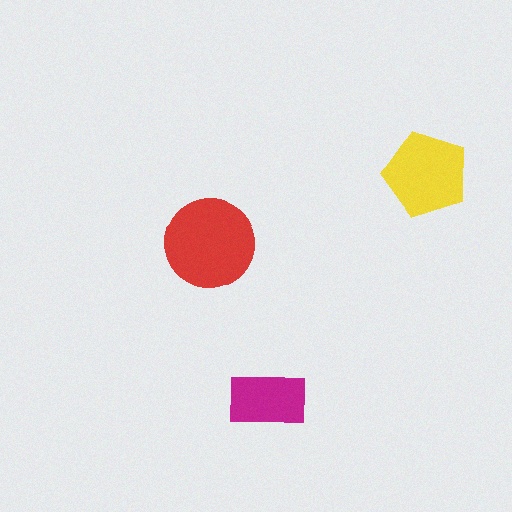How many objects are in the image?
There are 3 objects in the image.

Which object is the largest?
The red circle.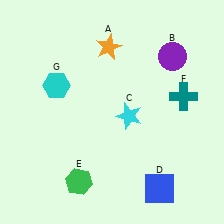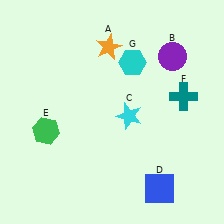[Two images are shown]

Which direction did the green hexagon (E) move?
The green hexagon (E) moved up.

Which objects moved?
The objects that moved are: the green hexagon (E), the cyan hexagon (G).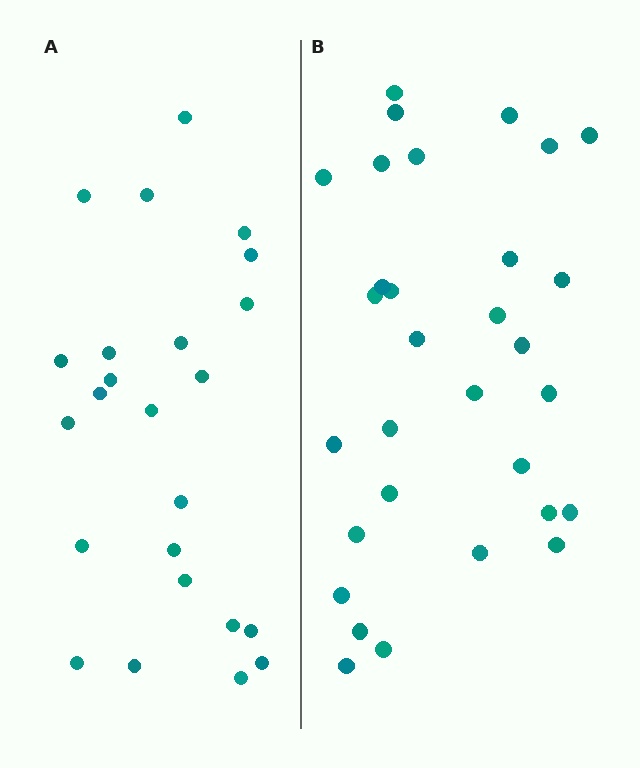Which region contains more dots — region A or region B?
Region B (the right region) has more dots.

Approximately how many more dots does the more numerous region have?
Region B has roughly 8 or so more dots than region A.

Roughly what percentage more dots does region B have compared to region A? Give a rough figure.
About 30% more.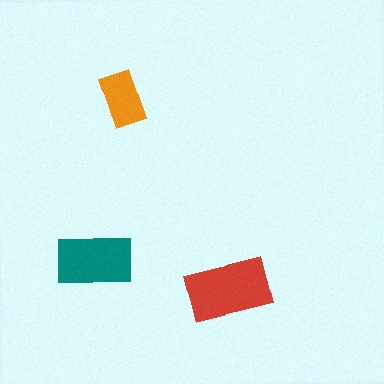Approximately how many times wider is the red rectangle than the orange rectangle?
About 1.5 times wider.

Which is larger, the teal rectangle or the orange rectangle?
The teal one.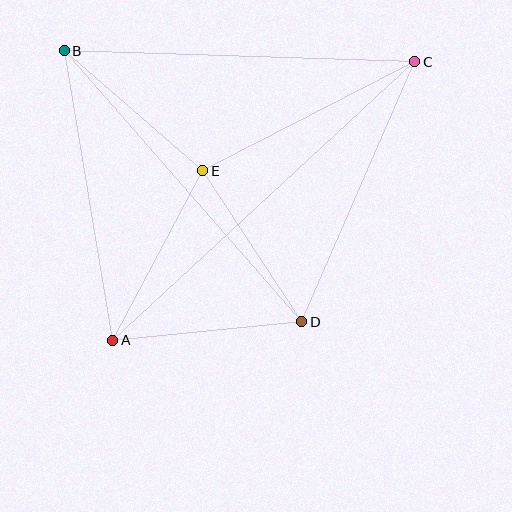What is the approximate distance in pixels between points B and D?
The distance between B and D is approximately 361 pixels.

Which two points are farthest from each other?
Points A and C are farthest from each other.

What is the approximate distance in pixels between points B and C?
The distance between B and C is approximately 351 pixels.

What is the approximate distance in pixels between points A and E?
The distance between A and E is approximately 192 pixels.